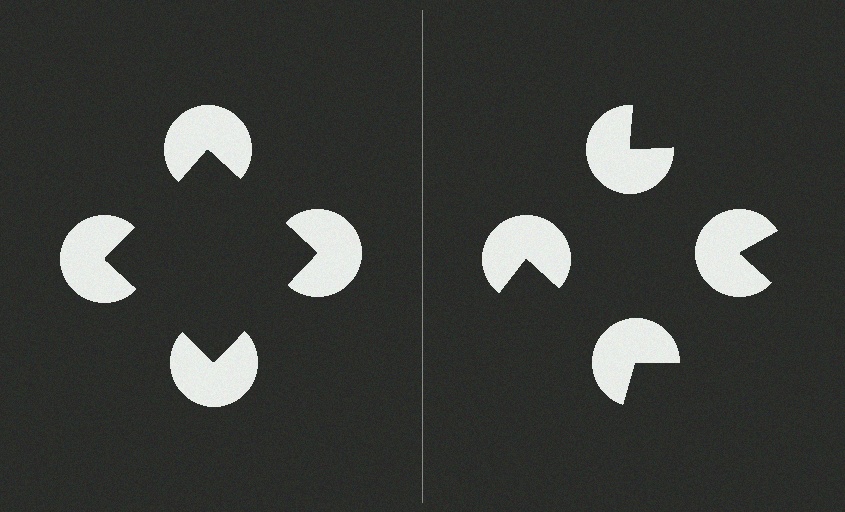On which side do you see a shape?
An illusory square appears on the left side. On the right side the wedge cuts are rotated, so no coherent shape forms.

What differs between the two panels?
The pac-man discs are positioned identically on both sides; only the wedge orientations differ. On the left they align to a square; on the right they are misaligned.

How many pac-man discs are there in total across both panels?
8 — 4 on each side.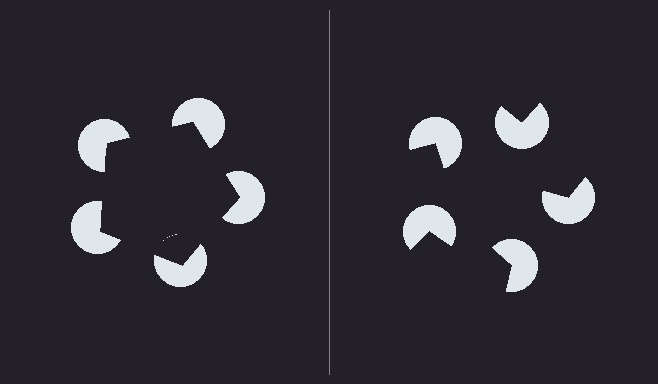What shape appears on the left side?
An illusory pentagon.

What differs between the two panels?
The pac-man discs are positioned identically on both sides; only the wedge orientations differ. On the left they align to a pentagon; on the right they are misaligned.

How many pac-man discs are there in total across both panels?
10 — 5 on each side.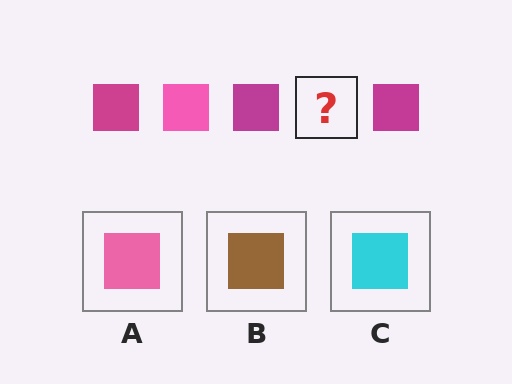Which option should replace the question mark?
Option A.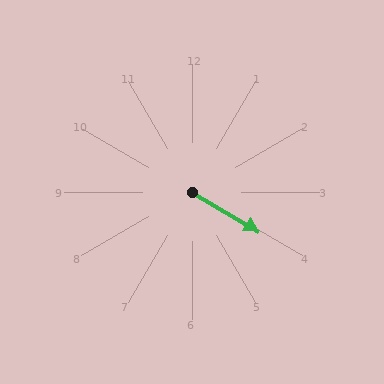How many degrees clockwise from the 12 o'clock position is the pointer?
Approximately 120 degrees.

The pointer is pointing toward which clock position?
Roughly 4 o'clock.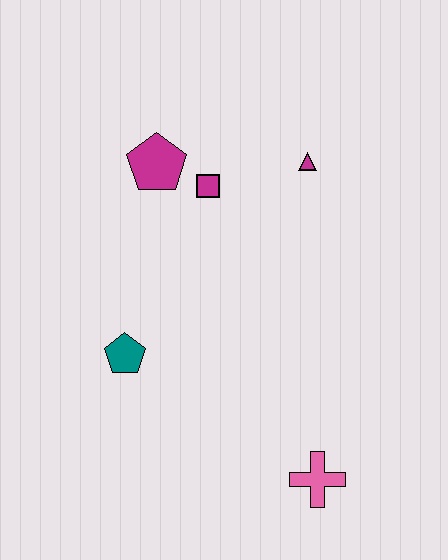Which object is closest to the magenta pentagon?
The magenta square is closest to the magenta pentagon.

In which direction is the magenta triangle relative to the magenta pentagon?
The magenta triangle is to the right of the magenta pentagon.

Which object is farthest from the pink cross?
The magenta pentagon is farthest from the pink cross.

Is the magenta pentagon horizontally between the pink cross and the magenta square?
No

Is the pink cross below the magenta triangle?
Yes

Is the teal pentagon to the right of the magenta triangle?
No